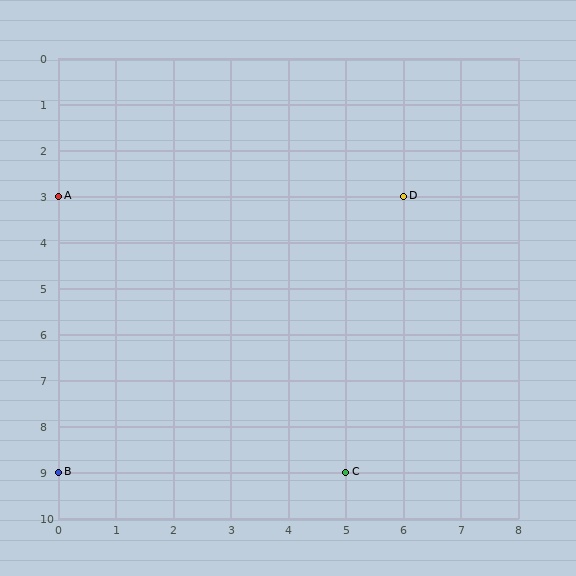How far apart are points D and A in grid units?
Points D and A are 6 columns apart.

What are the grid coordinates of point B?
Point B is at grid coordinates (0, 9).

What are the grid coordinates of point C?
Point C is at grid coordinates (5, 9).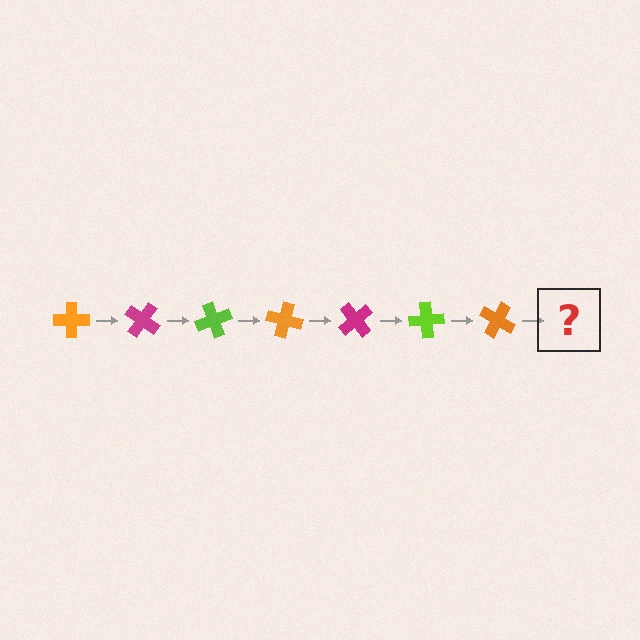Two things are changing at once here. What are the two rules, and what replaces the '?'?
The two rules are that it rotates 35 degrees each step and the color cycles through orange, magenta, and lime. The '?' should be a magenta cross, rotated 245 degrees from the start.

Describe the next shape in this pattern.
It should be a magenta cross, rotated 245 degrees from the start.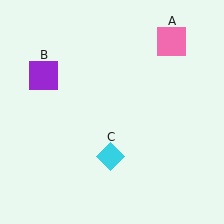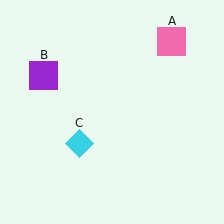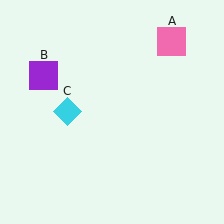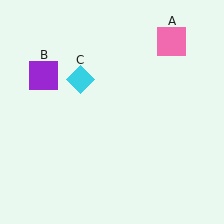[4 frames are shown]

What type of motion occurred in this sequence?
The cyan diamond (object C) rotated clockwise around the center of the scene.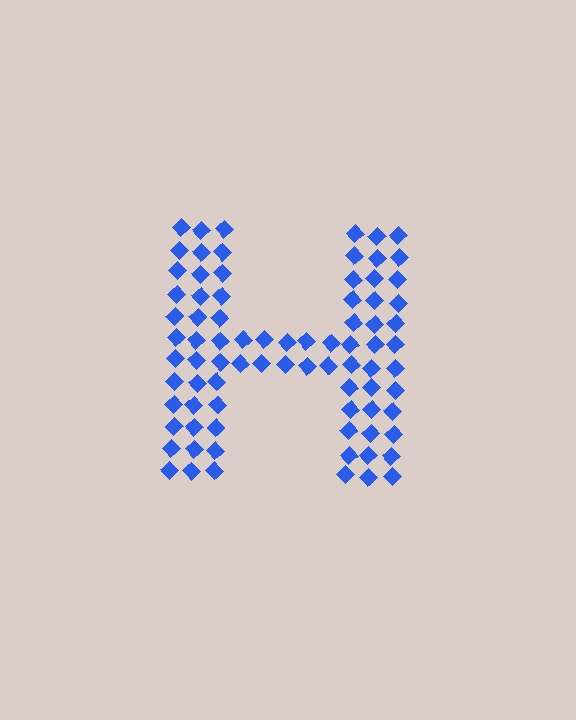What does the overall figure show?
The overall figure shows the letter H.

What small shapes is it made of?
It is made of small diamonds.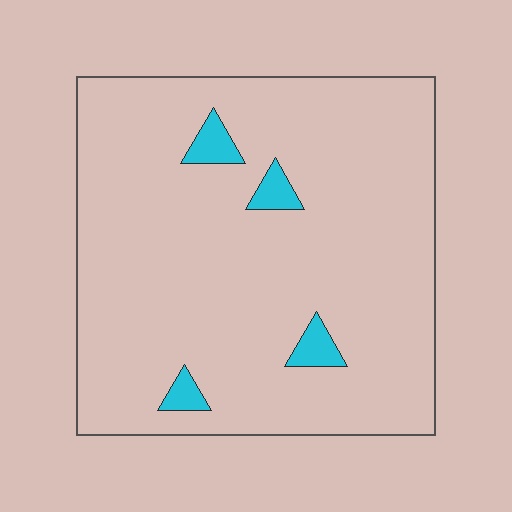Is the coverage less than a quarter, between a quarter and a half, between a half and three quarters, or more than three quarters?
Less than a quarter.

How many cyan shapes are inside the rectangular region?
4.